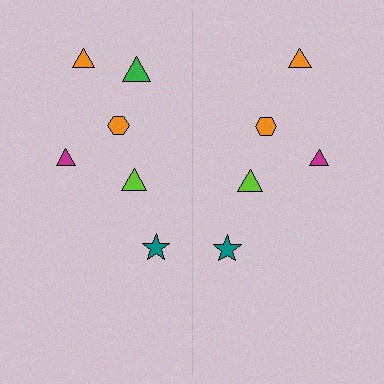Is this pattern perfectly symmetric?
No, the pattern is not perfectly symmetric. A green triangle is missing from the right side.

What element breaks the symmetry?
A green triangle is missing from the right side.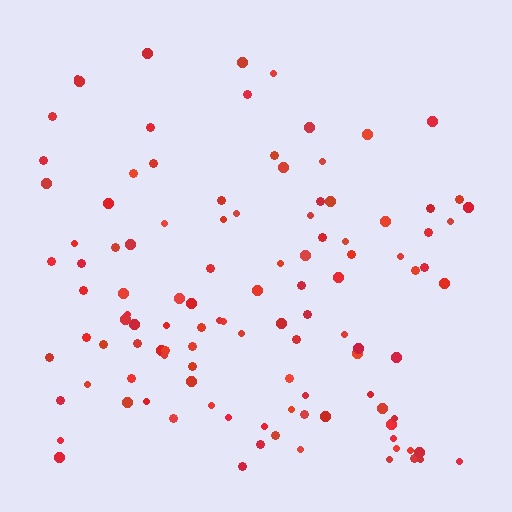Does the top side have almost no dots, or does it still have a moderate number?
Still a moderate number, just noticeably fewer than the bottom.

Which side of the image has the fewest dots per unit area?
The top.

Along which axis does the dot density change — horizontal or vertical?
Vertical.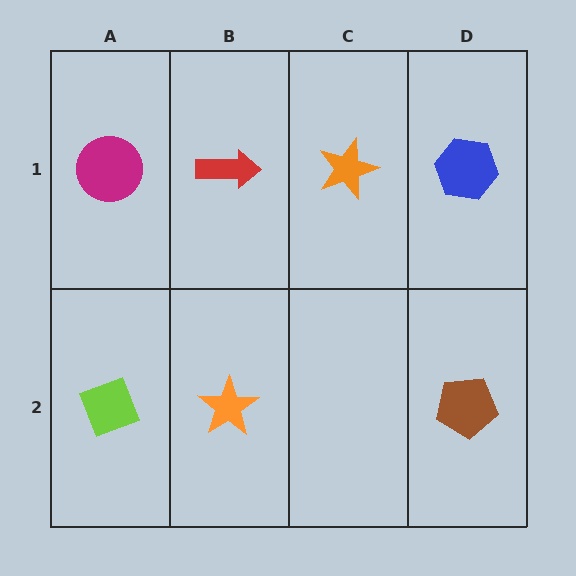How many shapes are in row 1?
4 shapes.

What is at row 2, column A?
A lime diamond.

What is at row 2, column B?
An orange star.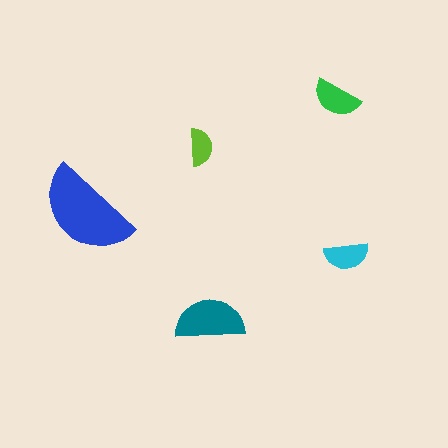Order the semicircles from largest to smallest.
the blue one, the teal one, the green one, the cyan one, the lime one.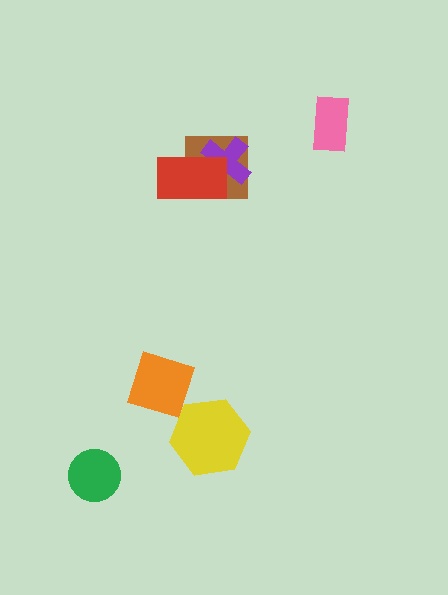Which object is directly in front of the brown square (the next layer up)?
The purple cross is directly in front of the brown square.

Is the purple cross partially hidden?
Yes, it is partially covered by another shape.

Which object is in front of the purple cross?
The red rectangle is in front of the purple cross.